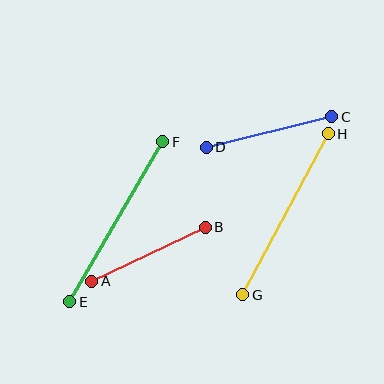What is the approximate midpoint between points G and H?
The midpoint is at approximately (286, 214) pixels.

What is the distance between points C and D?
The distance is approximately 129 pixels.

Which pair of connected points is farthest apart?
Points E and F are farthest apart.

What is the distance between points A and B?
The distance is approximately 125 pixels.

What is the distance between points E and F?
The distance is approximately 185 pixels.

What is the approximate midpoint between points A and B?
The midpoint is at approximately (148, 254) pixels.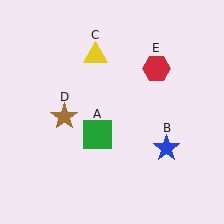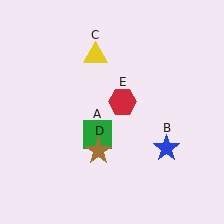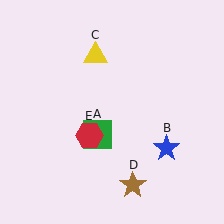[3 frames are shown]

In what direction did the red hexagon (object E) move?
The red hexagon (object E) moved down and to the left.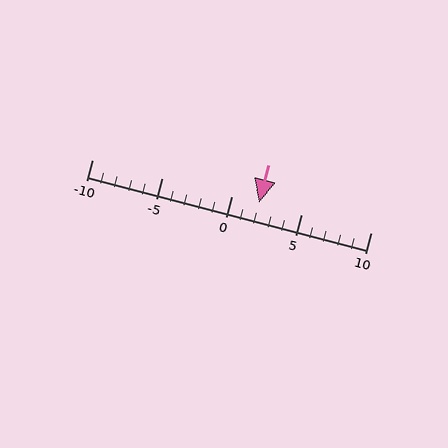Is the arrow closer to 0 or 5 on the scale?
The arrow is closer to 0.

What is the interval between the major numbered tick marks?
The major tick marks are spaced 5 units apart.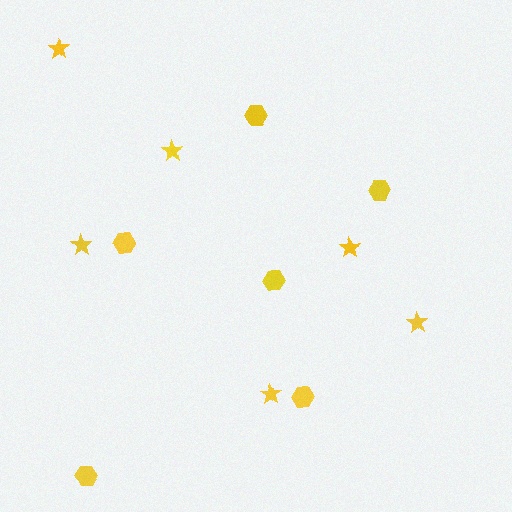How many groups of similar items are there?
There are 2 groups: one group of stars (6) and one group of hexagons (6).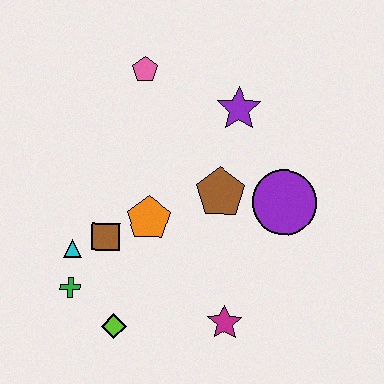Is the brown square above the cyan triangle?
Yes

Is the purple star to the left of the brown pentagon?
No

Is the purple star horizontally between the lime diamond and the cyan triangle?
No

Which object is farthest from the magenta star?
The pink pentagon is farthest from the magenta star.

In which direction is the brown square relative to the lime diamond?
The brown square is above the lime diamond.